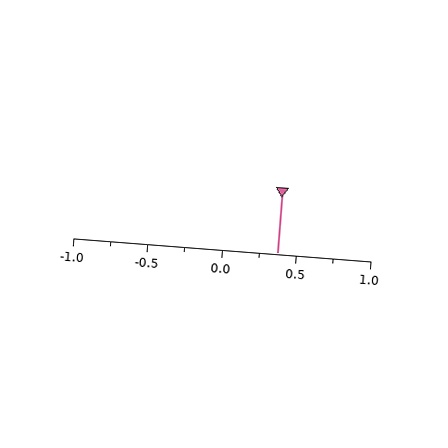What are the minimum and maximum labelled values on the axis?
The axis runs from -1.0 to 1.0.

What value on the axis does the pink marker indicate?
The marker indicates approximately 0.38.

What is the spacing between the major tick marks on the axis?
The major ticks are spaced 0.5 apart.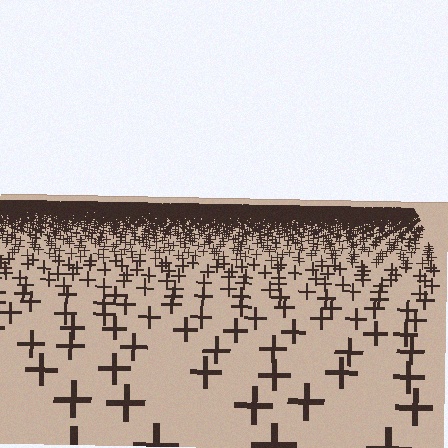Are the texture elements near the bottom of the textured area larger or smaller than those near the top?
Larger. Near the bottom, elements are closer to the viewer and appear at a bigger on-screen size.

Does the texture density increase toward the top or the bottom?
Density increases toward the top.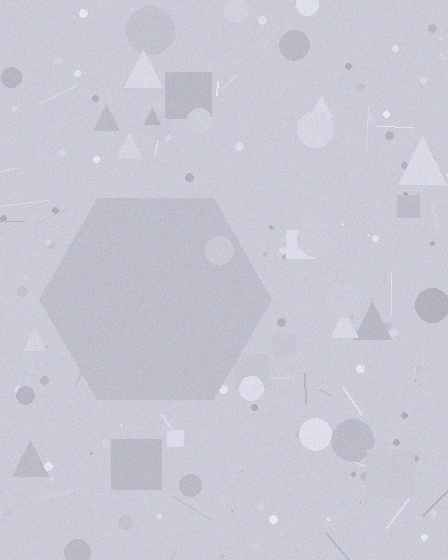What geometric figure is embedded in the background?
A hexagon is embedded in the background.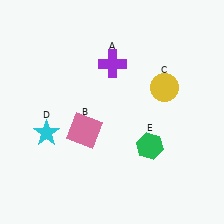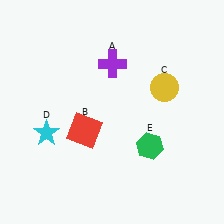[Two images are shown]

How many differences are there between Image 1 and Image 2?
There is 1 difference between the two images.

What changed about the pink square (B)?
In Image 1, B is pink. In Image 2, it changed to red.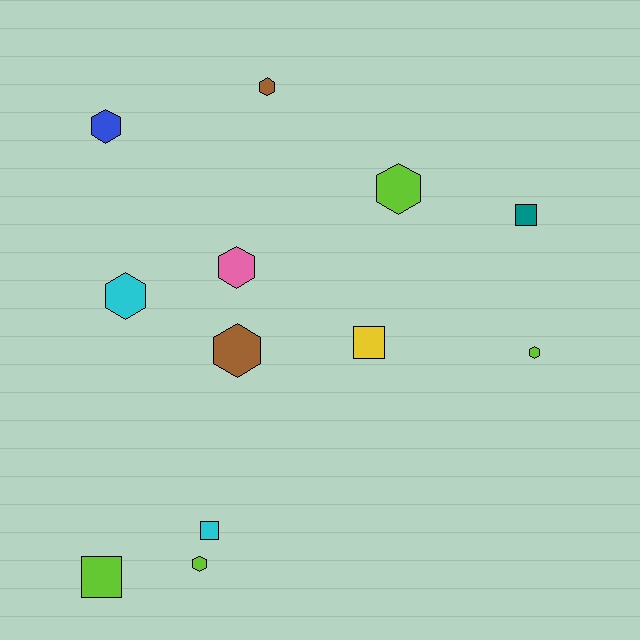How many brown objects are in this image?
There are 2 brown objects.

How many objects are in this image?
There are 12 objects.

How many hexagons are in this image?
There are 8 hexagons.